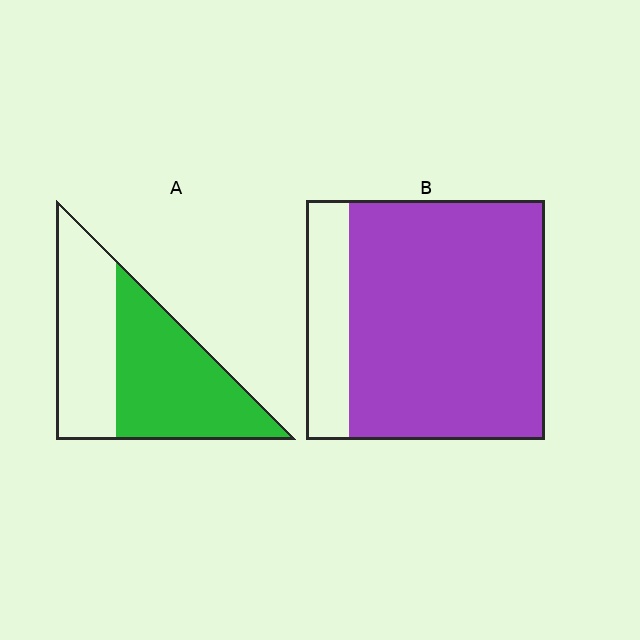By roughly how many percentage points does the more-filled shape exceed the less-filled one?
By roughly 25 percentage points (B over A).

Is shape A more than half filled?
Yes.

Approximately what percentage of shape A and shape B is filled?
A is approximately 55% and B is approximately 80%.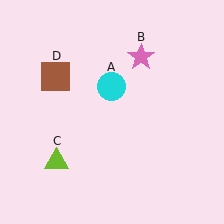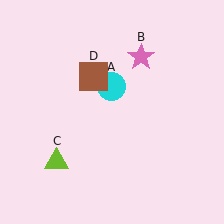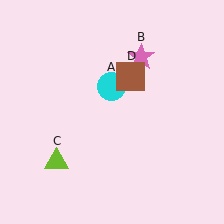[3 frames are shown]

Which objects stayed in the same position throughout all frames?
Cyan circle (object A) and pink star (object B) and lime triangle (object C) remained stationary.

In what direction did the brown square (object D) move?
The brown square (object D) moved right.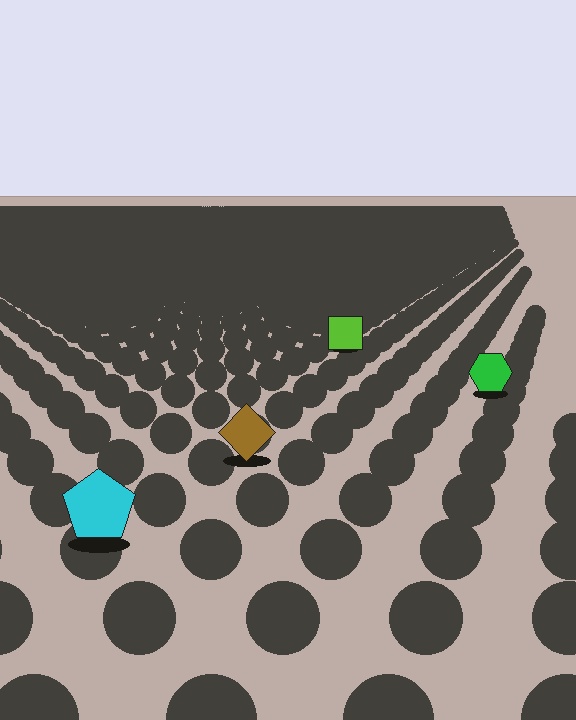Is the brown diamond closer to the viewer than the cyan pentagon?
No. The cyan pentagon is closer — you can tell from the texture gradient: the ground texture is coarser near it.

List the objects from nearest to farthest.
From nearest to farthest: the cyan pentagon, the brown diamond, the green hexagon, the lime square.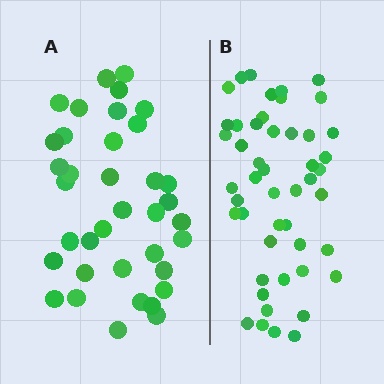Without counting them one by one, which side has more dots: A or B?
Region B (the right region) has more dots.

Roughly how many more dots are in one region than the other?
Region B has roughly 12 or so more dots than region A.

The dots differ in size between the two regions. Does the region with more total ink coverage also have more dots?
No. Region A has more total ink coverage because its dots are larger, but region B actually contains more individual dots. Total area can be misleading — the number of items is what matters here.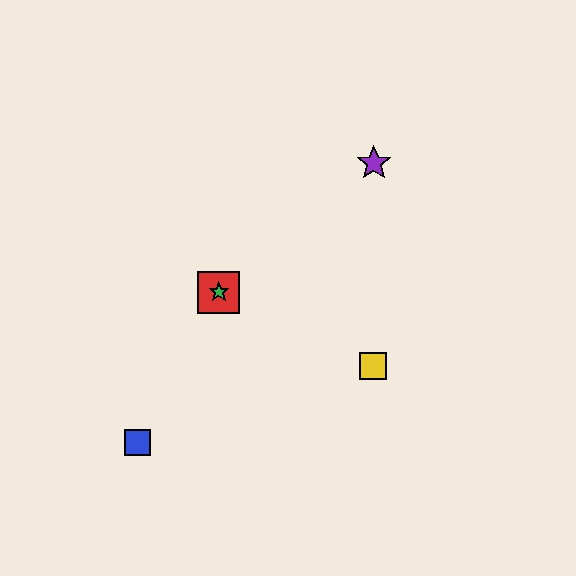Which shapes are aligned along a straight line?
The red square, the green star, the yellow square are aligned along a straight line.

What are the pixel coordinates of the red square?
The red square is at (219, 292).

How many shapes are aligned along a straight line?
3 shapes (the red square, the green star, the yellow square) are aligned along a straight line.